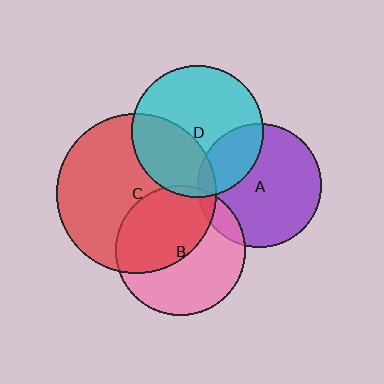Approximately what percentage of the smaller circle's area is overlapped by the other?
Approximately 5%.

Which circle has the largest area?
Circle C (red).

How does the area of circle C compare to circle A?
Approximately 1.7 times.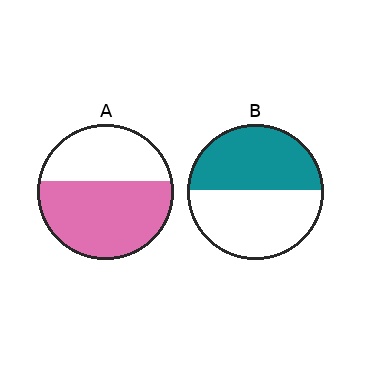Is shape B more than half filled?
Roughly half.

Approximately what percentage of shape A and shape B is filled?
A is approximately 60% and B is approximately 50%.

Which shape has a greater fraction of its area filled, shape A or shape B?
Shape A.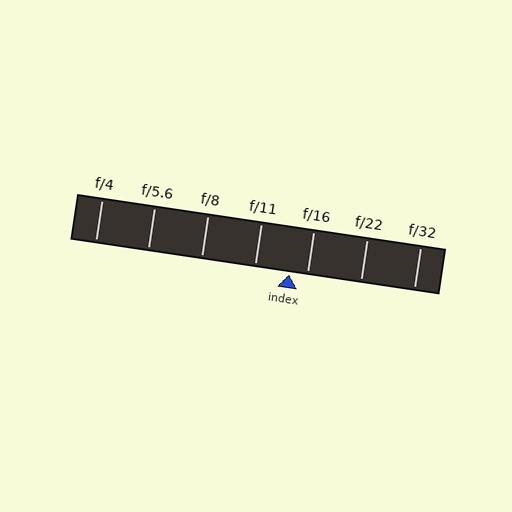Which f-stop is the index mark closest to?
The index mark is closest to f/16.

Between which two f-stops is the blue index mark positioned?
The index mark is between f/11 and f/16.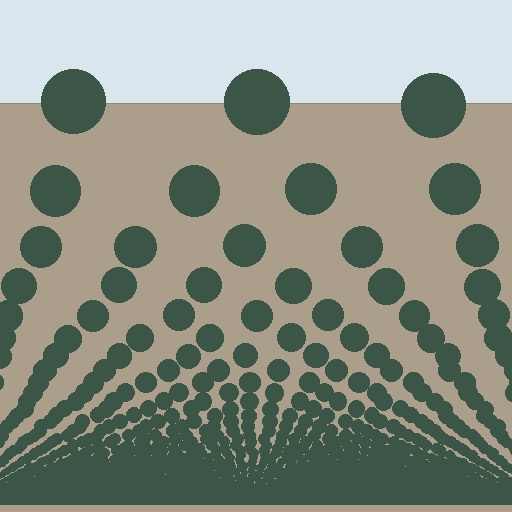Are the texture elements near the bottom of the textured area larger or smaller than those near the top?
Smaller. The gradient is inverted — elements near the bottom are smaller and denser.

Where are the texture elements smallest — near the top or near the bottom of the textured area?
Near the bottom.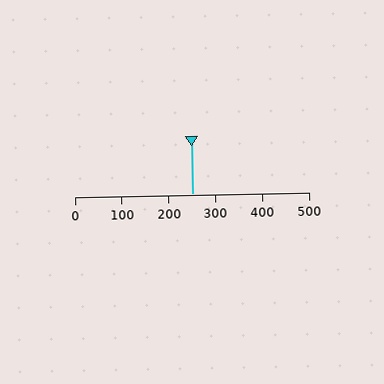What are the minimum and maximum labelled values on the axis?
The axis runs from 0 to 500.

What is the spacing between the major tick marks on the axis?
The major ticks are spaced 100 apart.